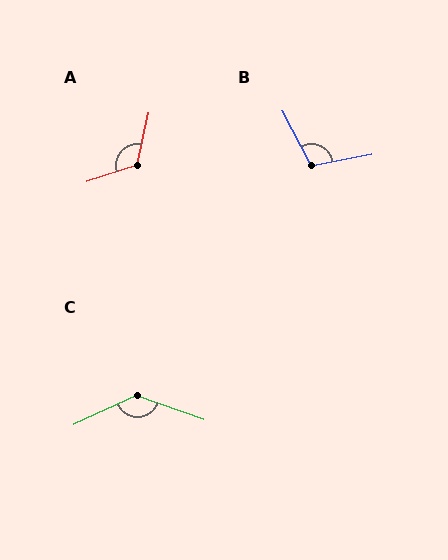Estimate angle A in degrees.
Approximately 120 degrees.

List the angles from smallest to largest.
B (108°), A (120°), C (135°).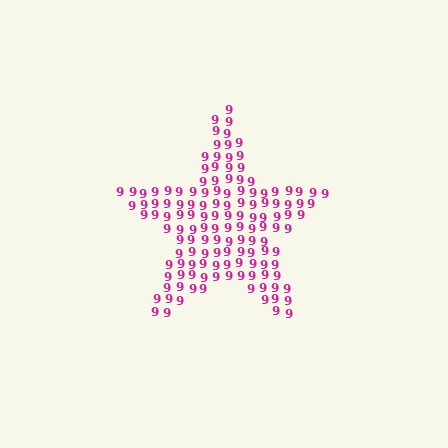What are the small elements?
The small elements are digit 9's.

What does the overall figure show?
The overall figure shows a star.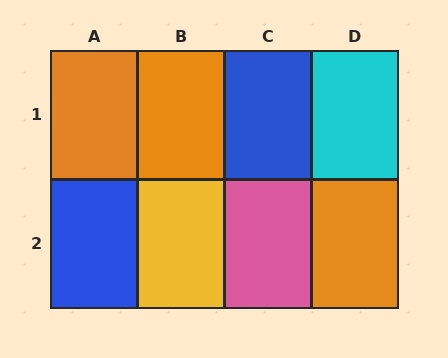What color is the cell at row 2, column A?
Blue.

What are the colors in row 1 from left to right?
Orange, orange, blue, cyan.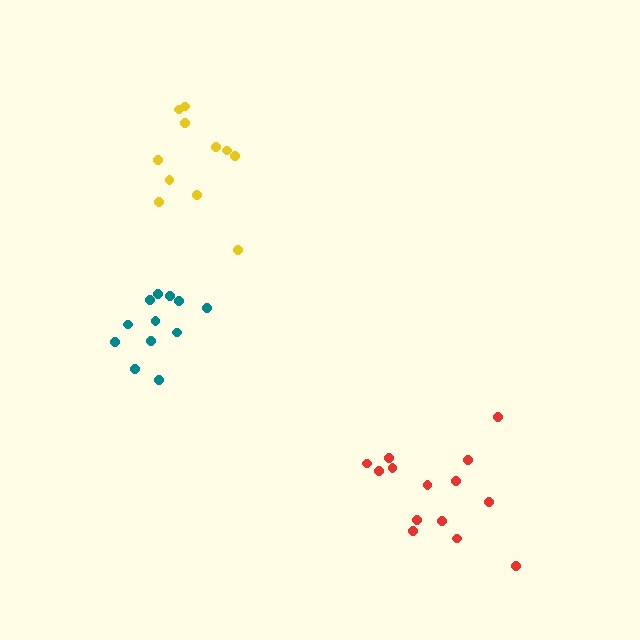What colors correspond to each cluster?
The clusters are colored: teal, yellow, red.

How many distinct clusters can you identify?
There are 3 distinct clusters.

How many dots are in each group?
Group 1: 12 dots, Group 2: 11 dots, Group 3: 14 dots (37 total).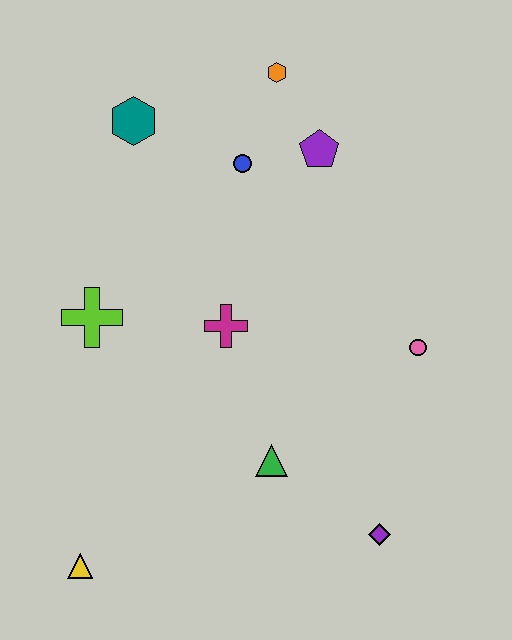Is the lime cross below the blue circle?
Yes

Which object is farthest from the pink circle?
The yellow triangle is farthest from the pink circle.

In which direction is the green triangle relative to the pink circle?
The green triangle is to the left of the pink circle.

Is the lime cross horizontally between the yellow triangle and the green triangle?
Yes